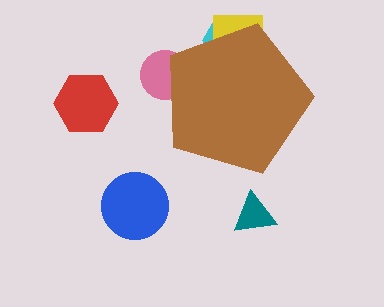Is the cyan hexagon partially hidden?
Yes, the cyan hexagon is partially hidden behind the brown pentagon.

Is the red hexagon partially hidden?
No, the red hexagon is fully visible.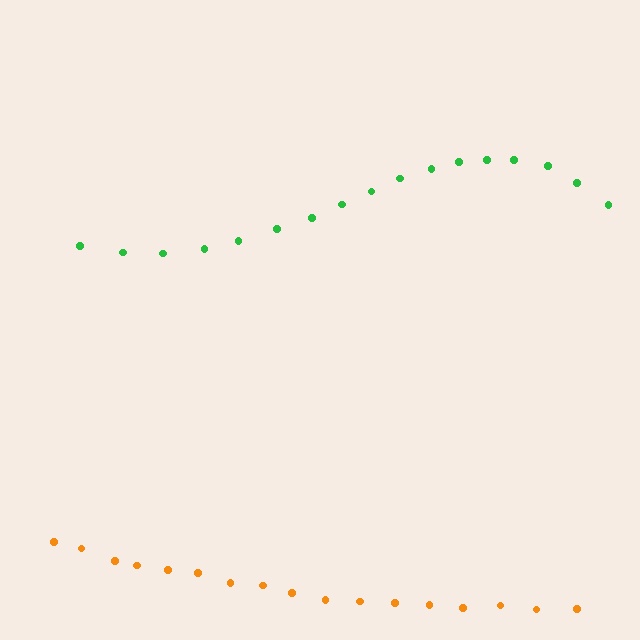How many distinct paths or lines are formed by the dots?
There are 2 distinct paths.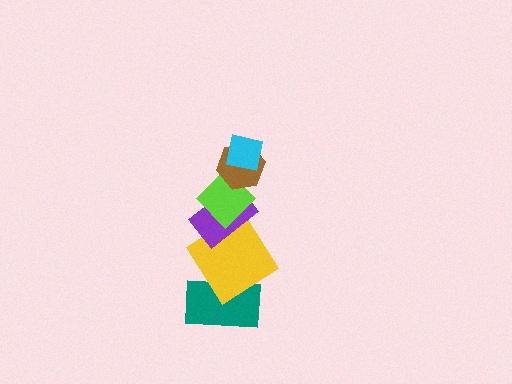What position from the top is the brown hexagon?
The brown hexagon is 2nd from the top.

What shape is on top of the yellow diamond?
The purple rectangle is on top of the yellow diamond.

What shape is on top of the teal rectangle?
The yellow diamond is on top of the teal rectangle.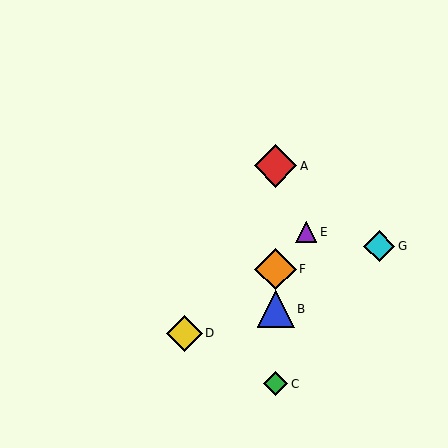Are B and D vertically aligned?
No, B is at x≈276 and D is at x≈184.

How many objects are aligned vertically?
4 objects (A, B, C, F) are aligned vertically.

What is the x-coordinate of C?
Object C is at x≈276.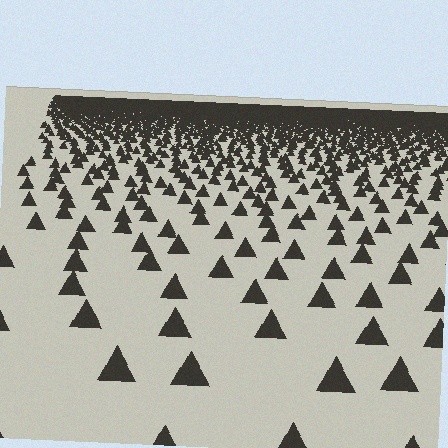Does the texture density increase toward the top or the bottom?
Density increases toward the top.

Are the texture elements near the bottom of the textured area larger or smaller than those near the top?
Larger. Near the bottom, elements are closer to the viewer and appear at a bigger on-screen size.